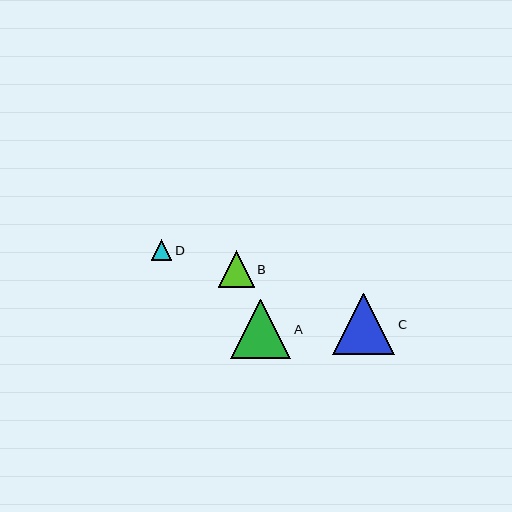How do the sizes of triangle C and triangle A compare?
Triangle C and triangle A are approximately the same size.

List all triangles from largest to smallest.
From largest to smallest: C, A, B, D.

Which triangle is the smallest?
Triangle D is the smallest with a size of approximately 21 pixels.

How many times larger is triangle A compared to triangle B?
Triangle A is approximately 1.7 times the size of triangle B.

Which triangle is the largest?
Triangle C is the largest with a size of approximately 62 pixels.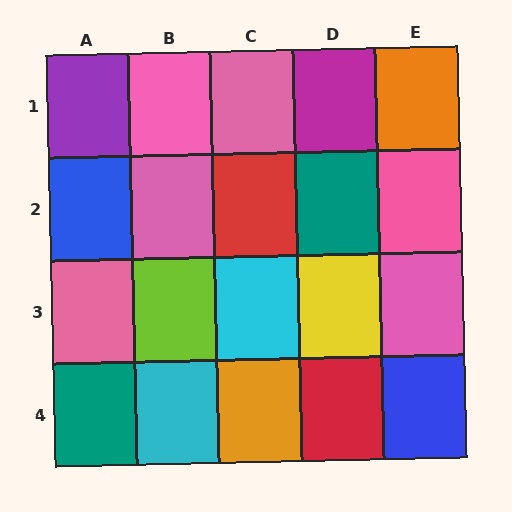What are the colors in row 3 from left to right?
Pink, lime, cyan, yellow, pink.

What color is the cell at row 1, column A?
Purple.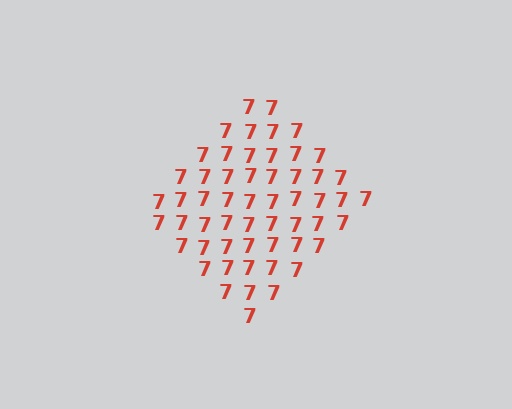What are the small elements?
The small elements are digit 7's.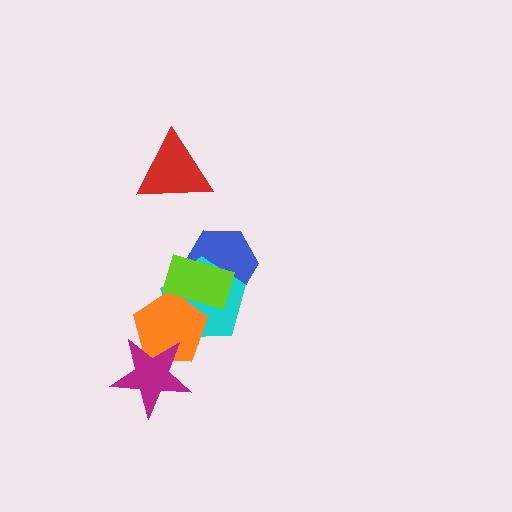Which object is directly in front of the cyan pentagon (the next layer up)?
The orange pentagon is directly in front of the cyan pentagon.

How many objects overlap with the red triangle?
0 objects overlap with the red triangle.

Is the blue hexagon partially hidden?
Yes, it is partially covered by another shape.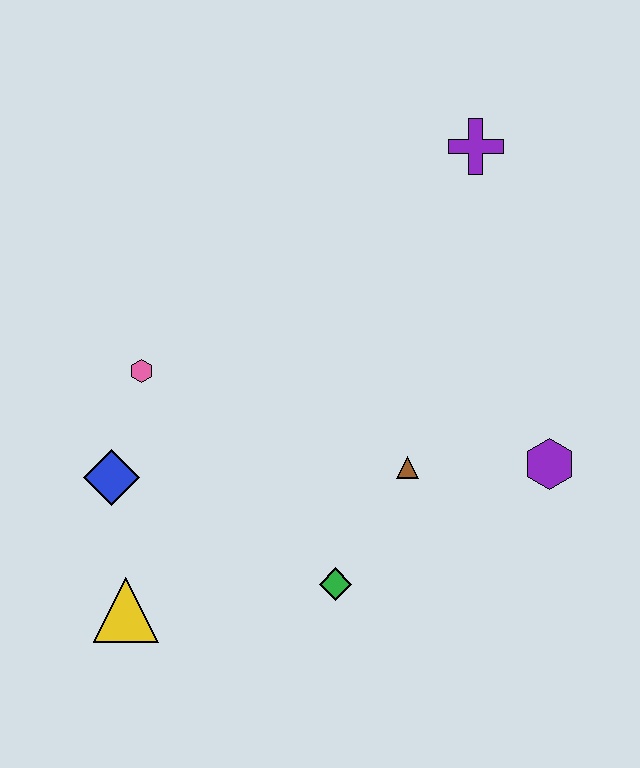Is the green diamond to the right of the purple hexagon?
No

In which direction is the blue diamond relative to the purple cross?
The blue diamond is to the left of the purple cross.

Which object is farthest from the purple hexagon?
The yellow triangle is farthest from the purple hexagon.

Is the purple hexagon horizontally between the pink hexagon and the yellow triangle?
No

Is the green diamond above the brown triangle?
No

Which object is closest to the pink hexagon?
The blue diamond is closest to the pink hexagon.